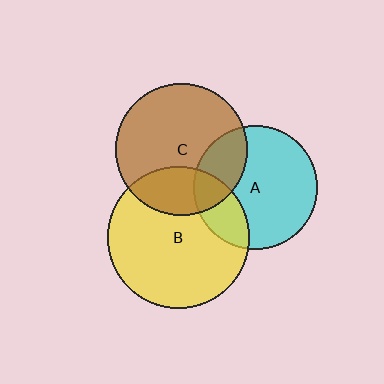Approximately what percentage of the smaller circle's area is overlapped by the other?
Approximately 25%.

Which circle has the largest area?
Circle B (yellow).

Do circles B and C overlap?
Yes.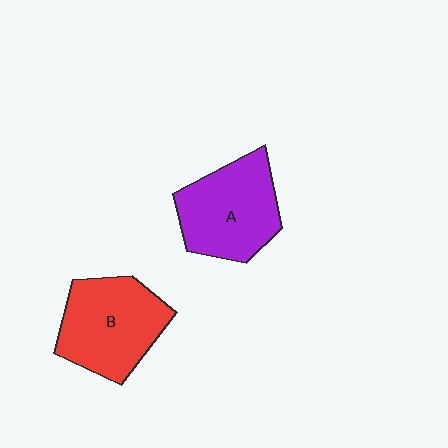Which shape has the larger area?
Shape B (red).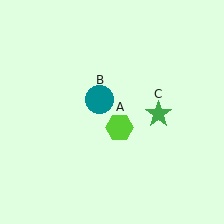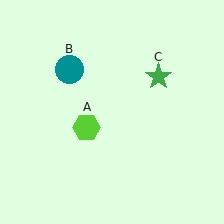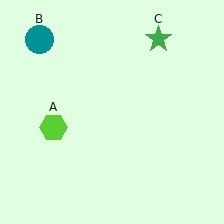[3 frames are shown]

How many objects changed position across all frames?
3 objects changed position: lime hexagon (object A), teal circle (object B), green star (object C).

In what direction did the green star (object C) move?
The green star (object C) moved up.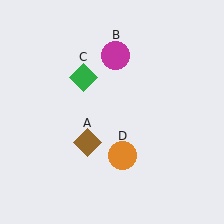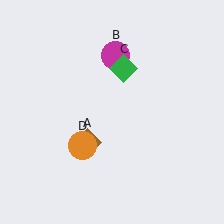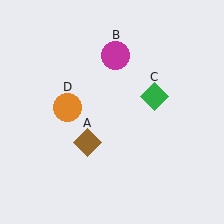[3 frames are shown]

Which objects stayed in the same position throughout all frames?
Brown diamond (object A) and magenta circle (object B) remained stationary.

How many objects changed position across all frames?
2 objects changed position: green diamond (object C), orange circle (object D).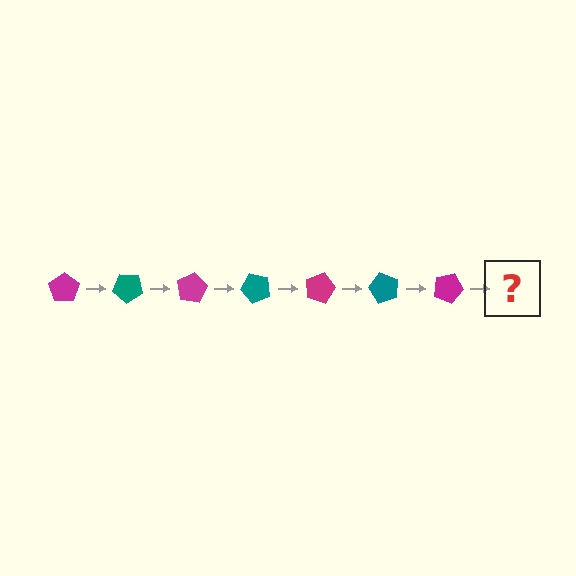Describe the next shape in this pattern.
It should be a teal pentagon, rotated 280 degrees from the start.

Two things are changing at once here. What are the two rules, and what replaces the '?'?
The two rules are that it rotates 40 degrees each step and the color cycles through magenta and teal. The '?' should be a teal pentagon, rotated 280 degrees from the start.